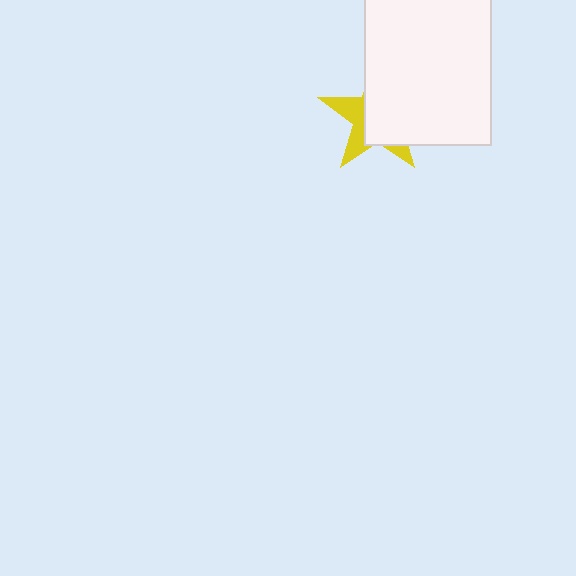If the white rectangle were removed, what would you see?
You would see the complete yellow star.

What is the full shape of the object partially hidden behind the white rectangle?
The partially hidden object is a yellow star.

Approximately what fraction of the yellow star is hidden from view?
Roughly 65% of the yellow star is hidden behind the white rectangle.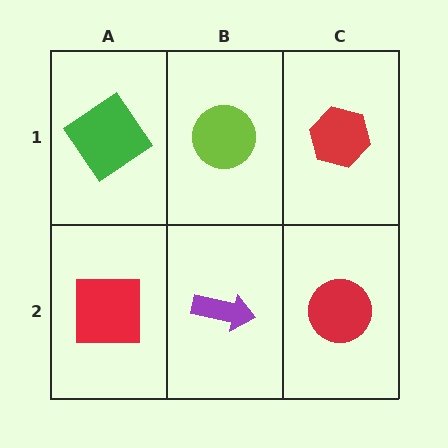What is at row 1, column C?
A red hexagon.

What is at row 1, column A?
A green diamond.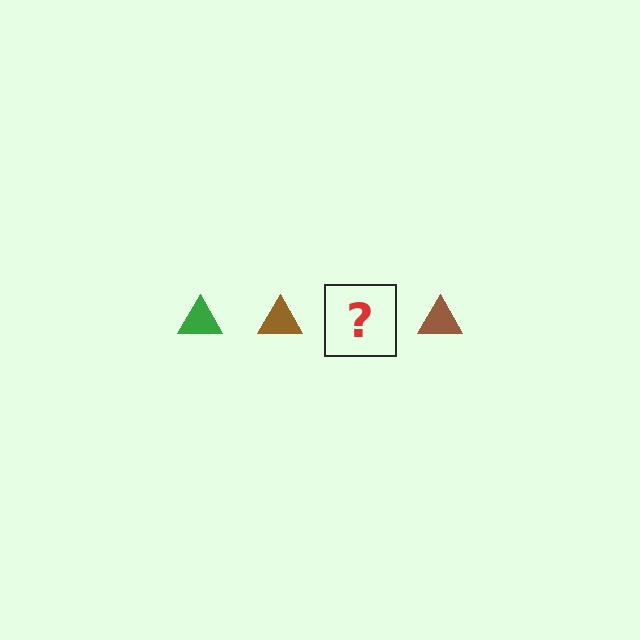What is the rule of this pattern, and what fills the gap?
The rule is that the pattern cycles through green, brown triangles. The gap should be filled with a green triangle.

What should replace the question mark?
The question mark should be replaced with a green triangle.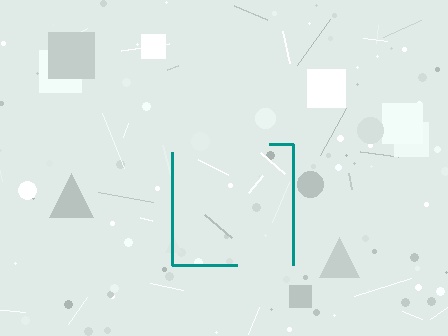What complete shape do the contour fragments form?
The contour fragments form a square.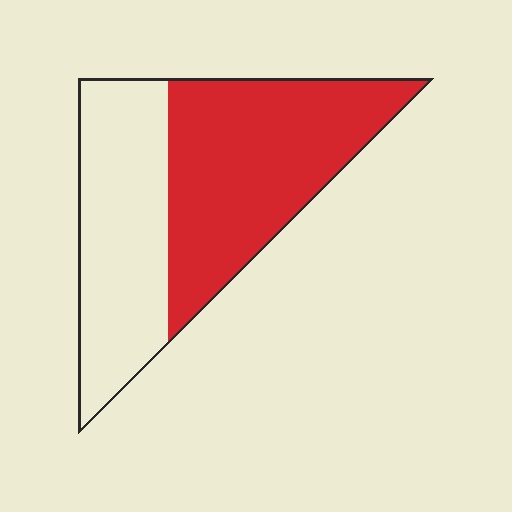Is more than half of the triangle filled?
Yes.